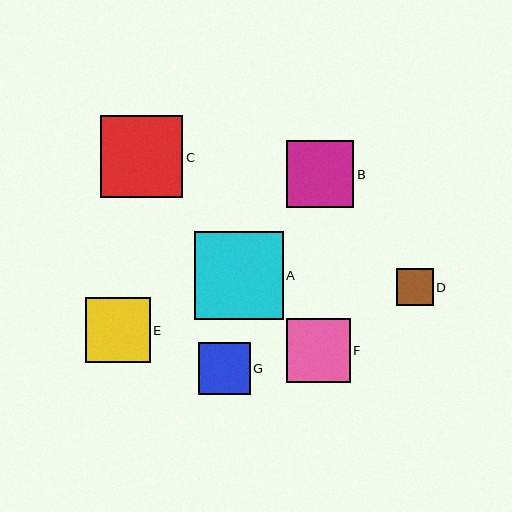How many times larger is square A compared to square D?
Square A is approximately 2.4 times the size of square D.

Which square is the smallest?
Square D is the smallest with a size of approximately 37 pixels.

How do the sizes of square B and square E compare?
Square B and square E are approximately the same size.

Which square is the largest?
Square A is the largest with a size of approximately 88 pixels.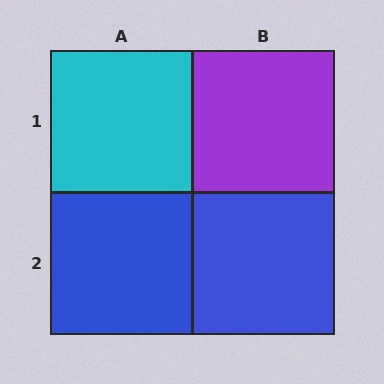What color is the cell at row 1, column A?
Cyan.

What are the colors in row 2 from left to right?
Blue, blue.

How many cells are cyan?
1 cell is cyan.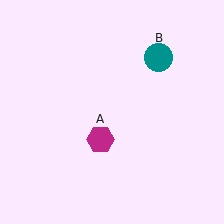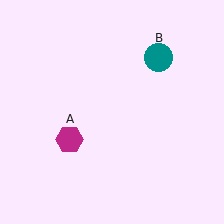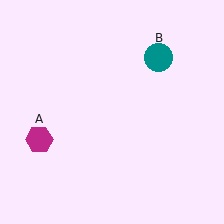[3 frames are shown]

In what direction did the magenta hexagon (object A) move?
The magenta hexagon (object A) moved left.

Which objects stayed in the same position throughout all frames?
Teal circle (object B) remained stationary.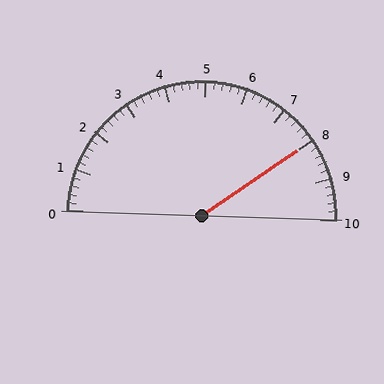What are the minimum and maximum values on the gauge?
The gauge ranges from 0 to 10.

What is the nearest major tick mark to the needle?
The nearest major tick mark is 8.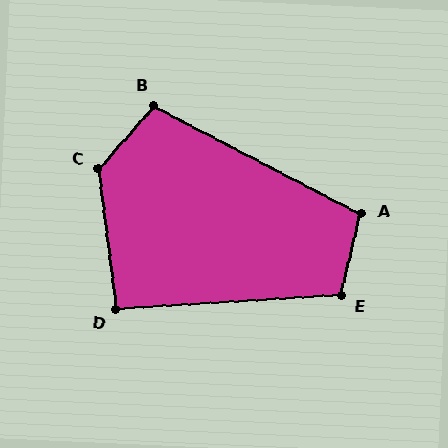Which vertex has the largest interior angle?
C, at approximately 131 degrees.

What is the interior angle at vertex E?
Approximately 107 degrees (obtuse).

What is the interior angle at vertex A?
Approximately 104 degrees (obtuse).